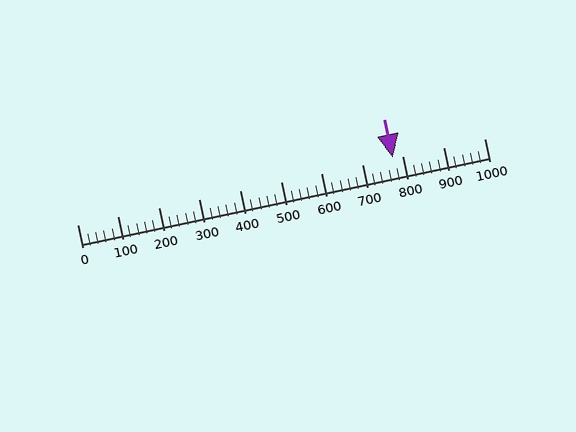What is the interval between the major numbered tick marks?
The major tick marks are spaced 100 units apart.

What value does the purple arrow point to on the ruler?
The purple arrow points to approximately 774.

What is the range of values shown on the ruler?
The ruler shows values from 0 to 1000.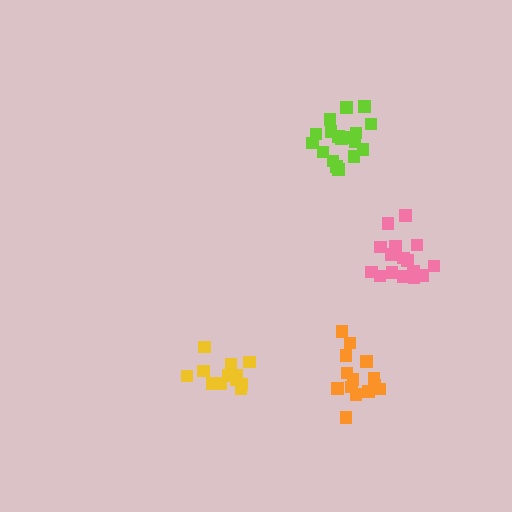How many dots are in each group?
Group 1: 16 dots, Group 2: 15 dots, Group 3: 13 dots, Group 4: 18 dots (62 total).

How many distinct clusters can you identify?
There are 4 distinct clusters.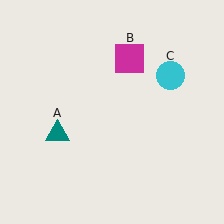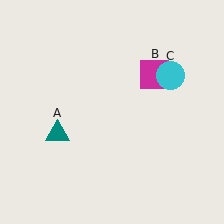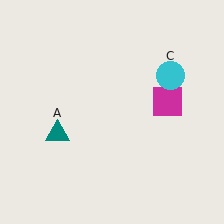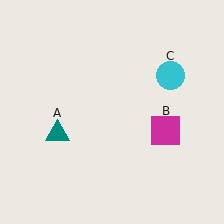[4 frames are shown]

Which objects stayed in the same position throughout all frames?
Teal triangle (object A) and cyan circle (object C) remained stationary.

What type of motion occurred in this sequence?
The magenta square (object B) rotated clockwise around the center of the scene.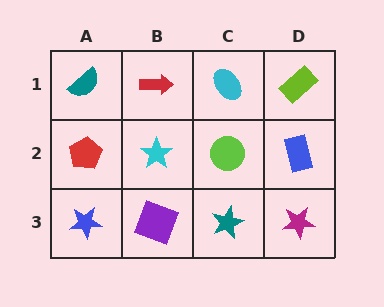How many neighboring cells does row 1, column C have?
3.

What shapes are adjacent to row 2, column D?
A lime rectangle (row 1, column D), a magenta star (row 3, column D), a lime circle (row 2, column C).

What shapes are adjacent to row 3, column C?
A lime circle (row 2, column C), a purple square (row 3, column B), a magenta star (row 3, column D).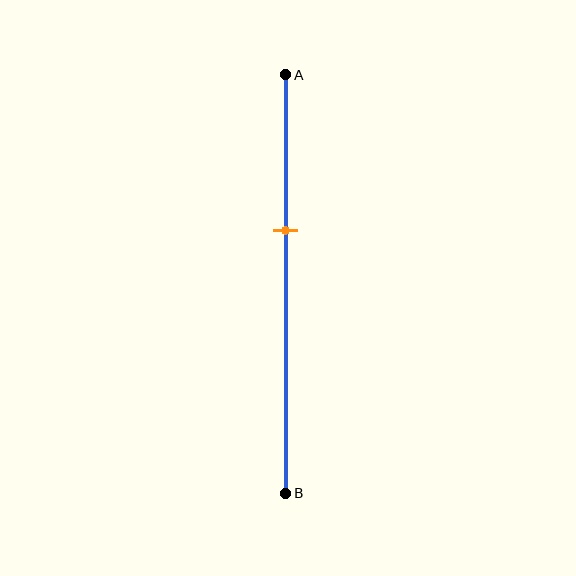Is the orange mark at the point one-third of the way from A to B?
No, the mark is at about 35% from A, not at the 33% one-third point.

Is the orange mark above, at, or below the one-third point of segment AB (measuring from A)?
The orange mark is below the one-third point of segment AB.